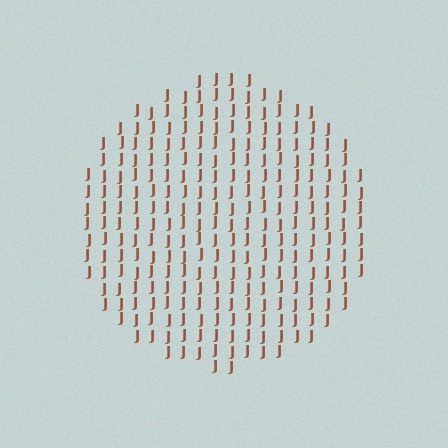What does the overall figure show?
The overall figure shows a circle.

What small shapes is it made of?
It is made of small letter J's.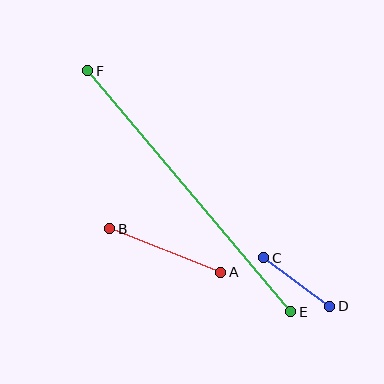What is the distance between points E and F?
The distance is approximately 315 pixels.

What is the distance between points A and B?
The distance is approximately 119 pixels.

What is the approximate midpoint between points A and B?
The midpoint is at approximately (165, 251) pixels.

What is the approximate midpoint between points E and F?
The midpoint is at approximately (189, 191) pixels.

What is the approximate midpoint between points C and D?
The midpoint is at approximately (297, 282) pixels.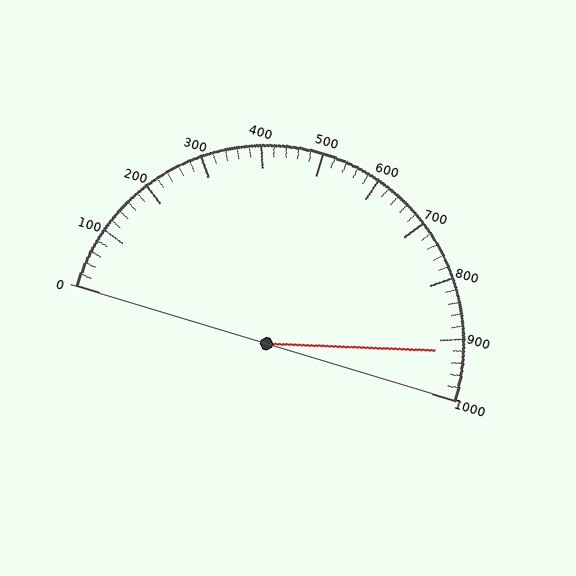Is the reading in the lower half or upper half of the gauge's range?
The reading is in the upper half of the range (0 to 1000).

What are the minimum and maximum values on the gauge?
The gauge ranges from 0 to 1000.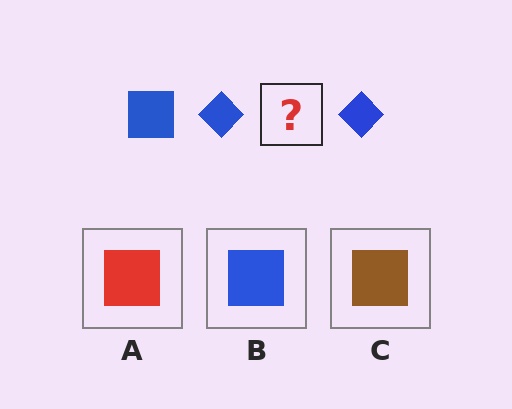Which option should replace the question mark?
Option B.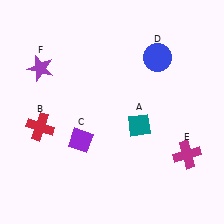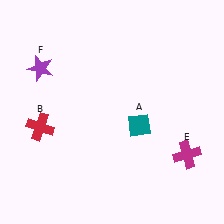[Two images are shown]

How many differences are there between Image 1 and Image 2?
There are 2 differences between the two images.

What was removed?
The blue circle (D), the purple diamond (C) were removed in Image 2.